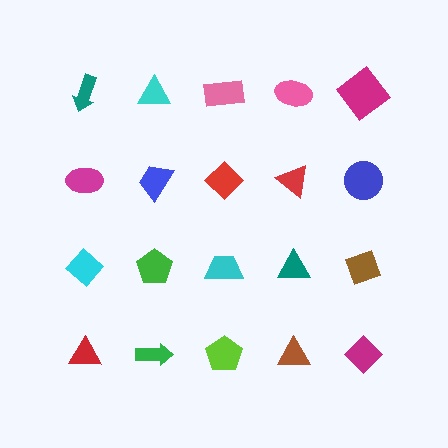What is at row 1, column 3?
A pink rectangle.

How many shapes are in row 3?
5 shapes.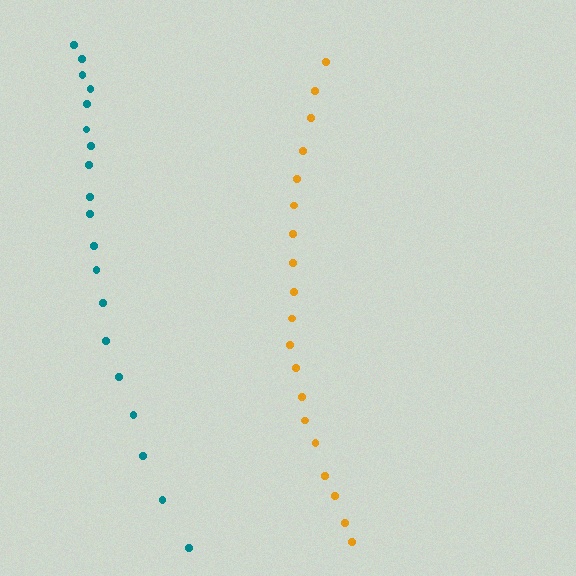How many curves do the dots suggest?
There are 2 distinct paths.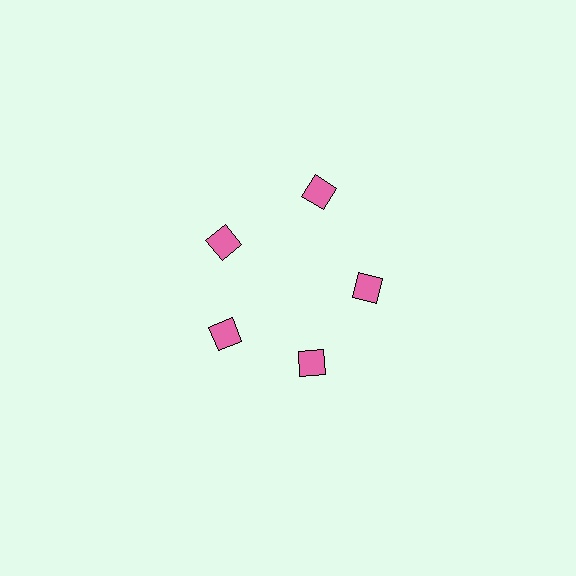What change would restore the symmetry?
The symmetry would be restored by moving it inward, back onto the ring so that all 5 squares sit at equal angles and equal distance from the center.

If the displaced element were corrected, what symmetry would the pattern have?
It would have 5-fold rotational symmetry — the pattern would map onto itself every 72 degrees.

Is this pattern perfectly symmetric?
No. The 5 pink squares are arranged in a ring, but one element near the 1 o'clock position is pushed outward from the center, breaking the 5-fold rotational symmetry.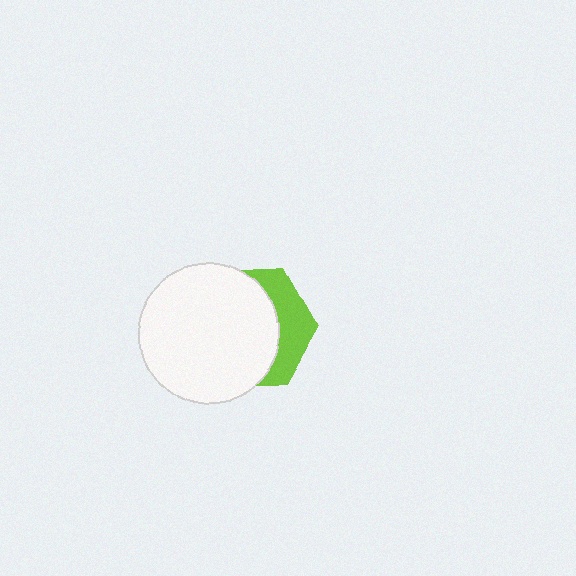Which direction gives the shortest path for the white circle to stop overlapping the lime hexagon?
Moving left gives the shortest separation.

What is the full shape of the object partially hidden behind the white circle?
The partially hidden object is a lime hexagon.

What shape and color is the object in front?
The object in front is a white circle.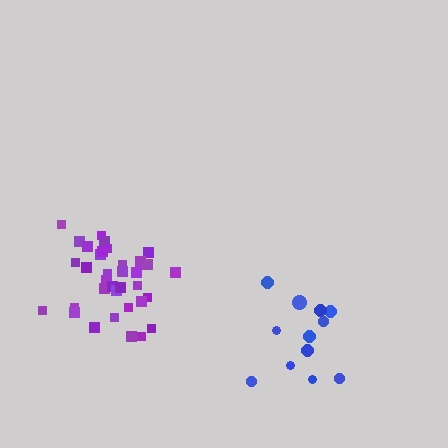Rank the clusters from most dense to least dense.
purple, blue.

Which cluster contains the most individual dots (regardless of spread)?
Purple (35).